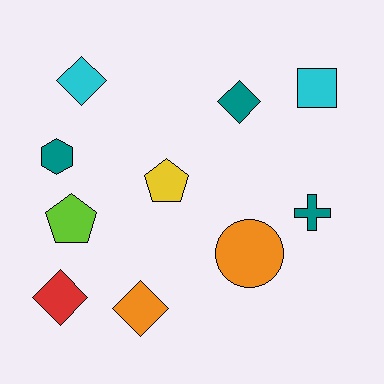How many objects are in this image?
There are 10 objects.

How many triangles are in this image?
There are no triangles.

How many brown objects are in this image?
There are no brown objects.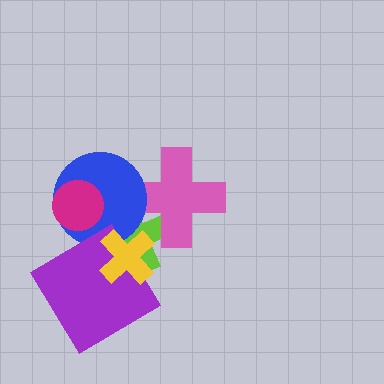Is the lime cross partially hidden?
Yes, it is partially covered by another shape.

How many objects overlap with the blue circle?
4 objects overlap with the blue circle.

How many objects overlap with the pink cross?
2 objects overlap with the pink cross.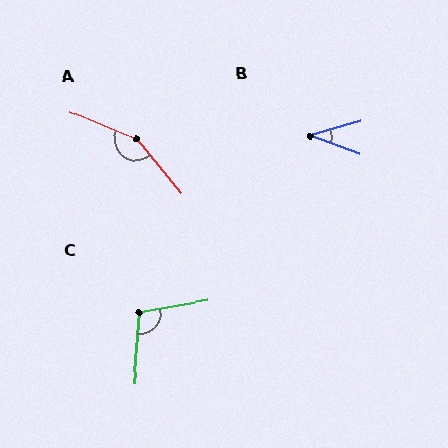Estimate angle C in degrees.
Approximately 104 degrees.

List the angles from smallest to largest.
B (36°), C (104°), A (152°).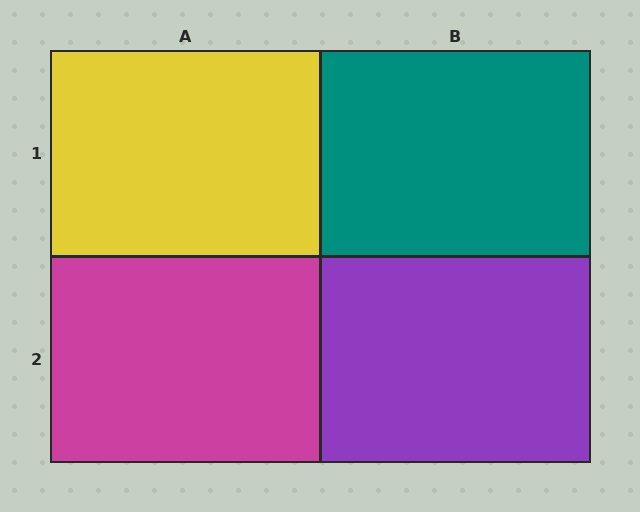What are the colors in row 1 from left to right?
Yellow, teal.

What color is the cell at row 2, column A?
Magenta.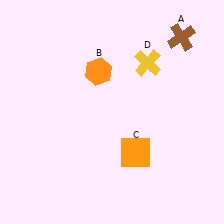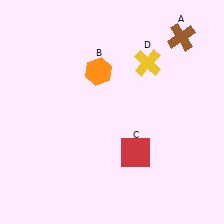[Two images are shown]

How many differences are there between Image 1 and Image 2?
There is 1 difference between the two images.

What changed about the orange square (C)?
In Image 1, C is orange. In Image 2, it changed to red.